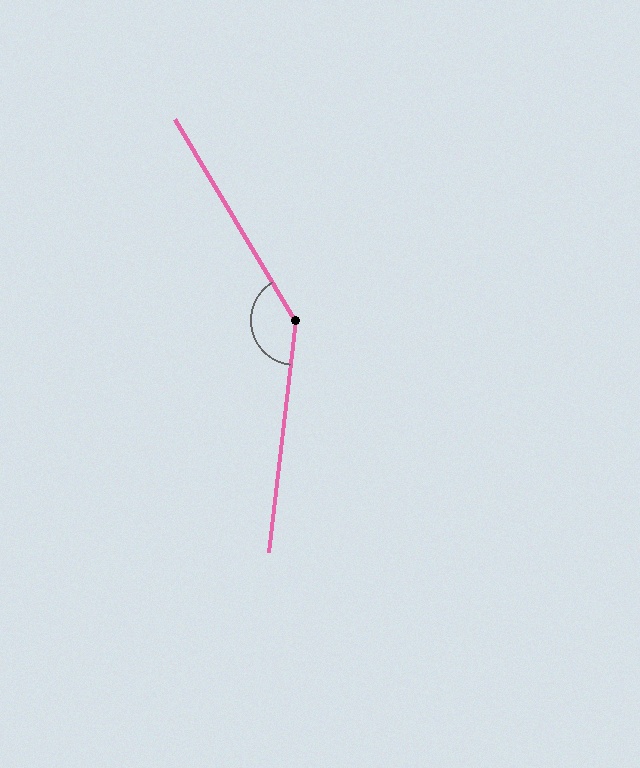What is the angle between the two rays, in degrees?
Approximately 142 degrees.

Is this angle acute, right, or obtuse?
It is obtuse.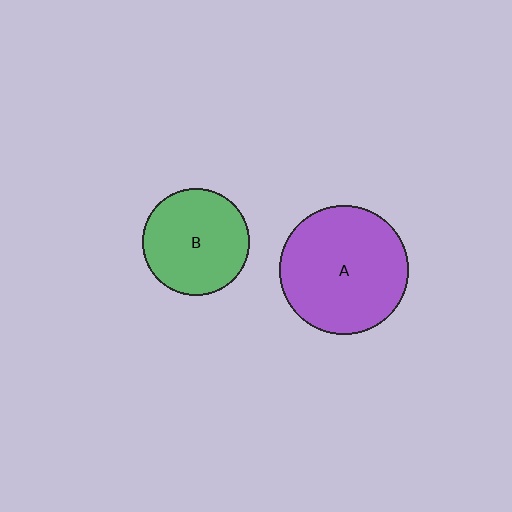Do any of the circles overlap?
No, none of the circles overlap.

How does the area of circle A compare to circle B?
Approximately 1.5 times.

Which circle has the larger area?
Circle A (purple).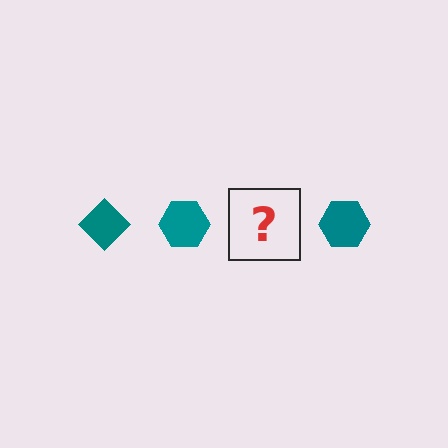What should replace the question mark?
The question mark should be replaced with a teal diamond.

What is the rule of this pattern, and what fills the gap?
The rule is that the pattern cycles through diamond, hexagon shapes in teal. The gap should be filled with a teal diamond.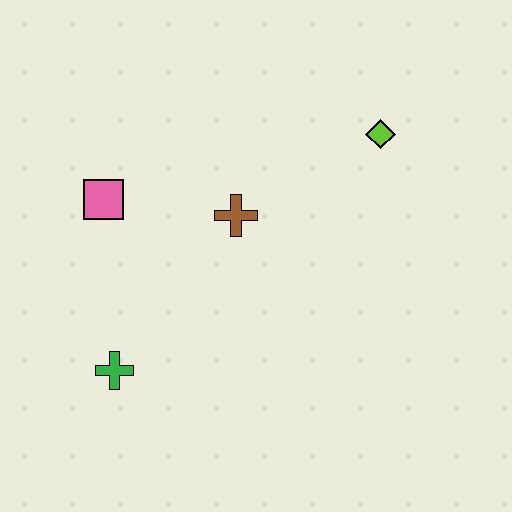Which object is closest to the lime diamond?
The brown cross is closest to the lime diamond.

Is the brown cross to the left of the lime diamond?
Yes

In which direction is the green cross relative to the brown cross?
The green cross is below the brown cross.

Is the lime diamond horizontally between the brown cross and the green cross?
No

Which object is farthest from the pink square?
The lime diamond is farthest from the pink square.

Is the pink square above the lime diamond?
No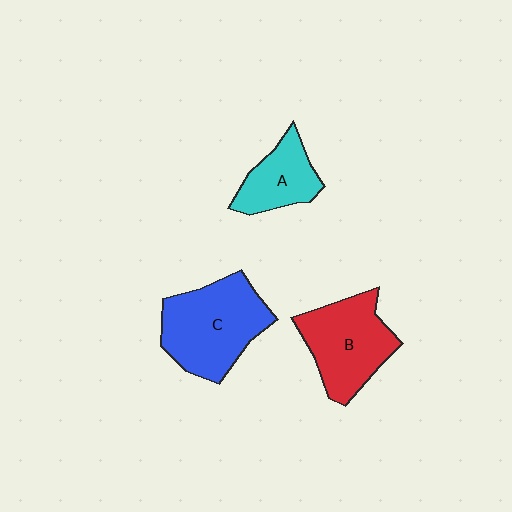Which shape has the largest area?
Shape C (blue).